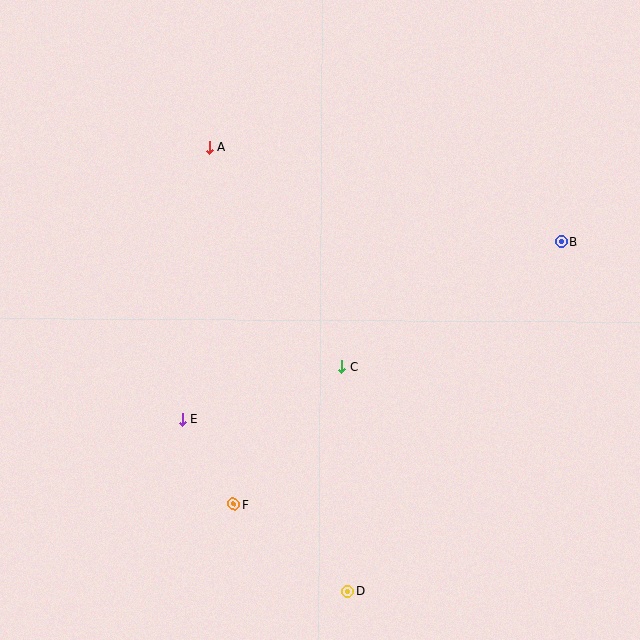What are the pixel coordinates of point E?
Point E is at (183, 420).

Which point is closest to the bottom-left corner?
Point F is closest to the bottom-left corner.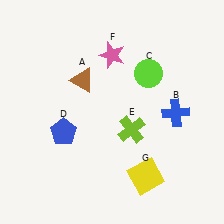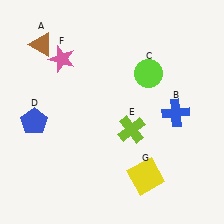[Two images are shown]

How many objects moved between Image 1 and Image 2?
3 objects moved between the two images.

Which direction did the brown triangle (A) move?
The brown triangle (A) moved left.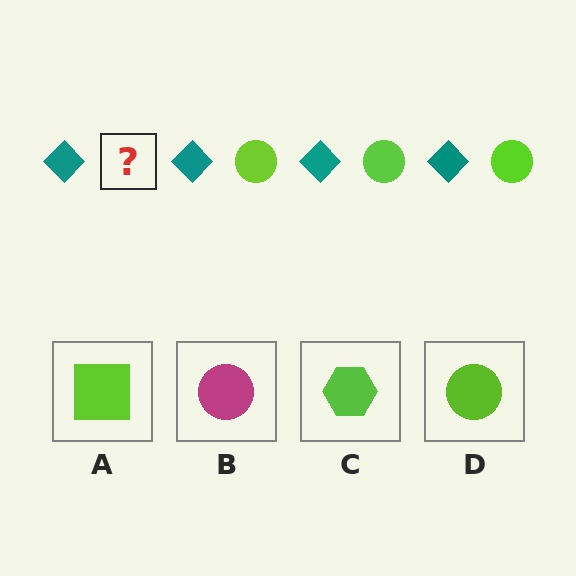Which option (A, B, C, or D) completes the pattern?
D.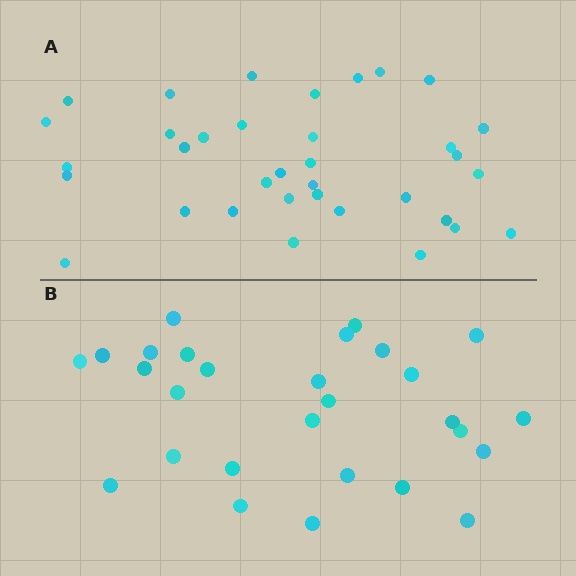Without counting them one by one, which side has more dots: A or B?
Region A (the top region) has more dots.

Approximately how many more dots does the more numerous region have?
Region A has roughly 8 or so more dots than region B.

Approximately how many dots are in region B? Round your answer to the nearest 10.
About 30 dots. (The exact count is 28, which rounds to 30.)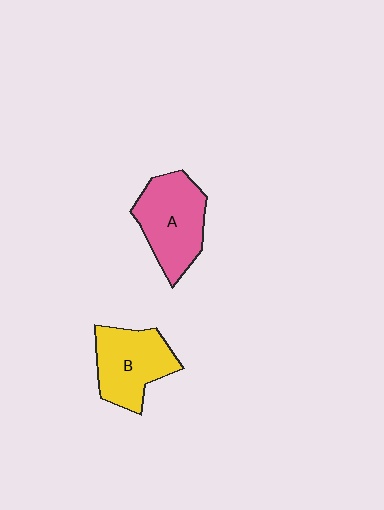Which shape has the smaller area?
Shape B (yellow).